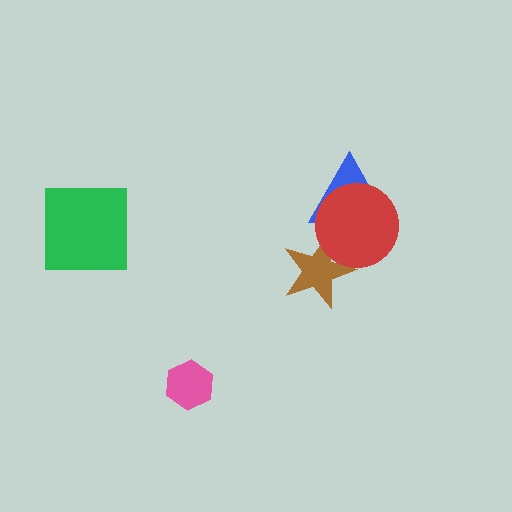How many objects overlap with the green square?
0 objects overlap with the green square.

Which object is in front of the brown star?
The red circle is in front of the brown star.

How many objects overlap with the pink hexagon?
0 objects overlap with the pink hexagon.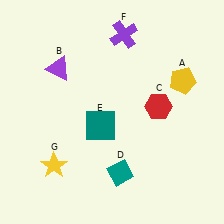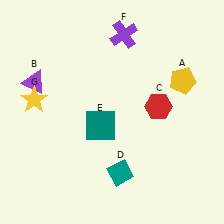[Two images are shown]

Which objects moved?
The objects that moved are: the purple triangle (B), the yellow star (G).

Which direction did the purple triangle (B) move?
The purple triangle (B) moved left.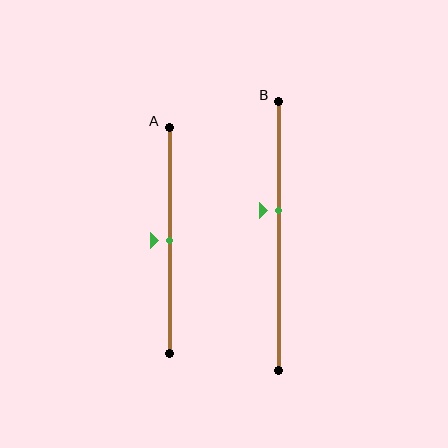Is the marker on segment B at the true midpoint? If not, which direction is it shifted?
No, the marker on segment B is shifted upward by about 10% of the segment length.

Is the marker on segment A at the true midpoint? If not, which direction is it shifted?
Yes, the marker on segment A is at the true midpoint.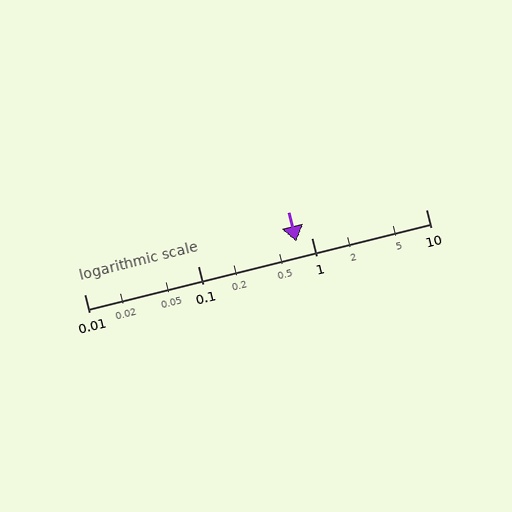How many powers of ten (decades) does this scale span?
The scale spans 3 decades, from 0.01 to 10.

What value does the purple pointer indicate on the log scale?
The pointer indicates approximately 0.73.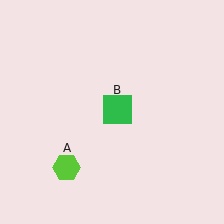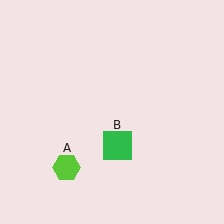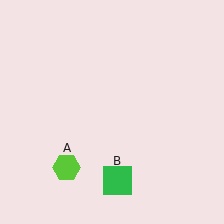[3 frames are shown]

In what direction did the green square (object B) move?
The green square (object B) moved down.